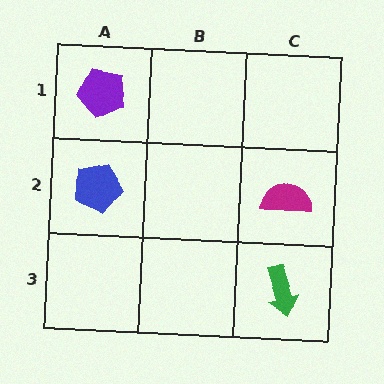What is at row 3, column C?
A green arrow.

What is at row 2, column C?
A magenta semicircle.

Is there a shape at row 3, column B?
No, that cell is empty.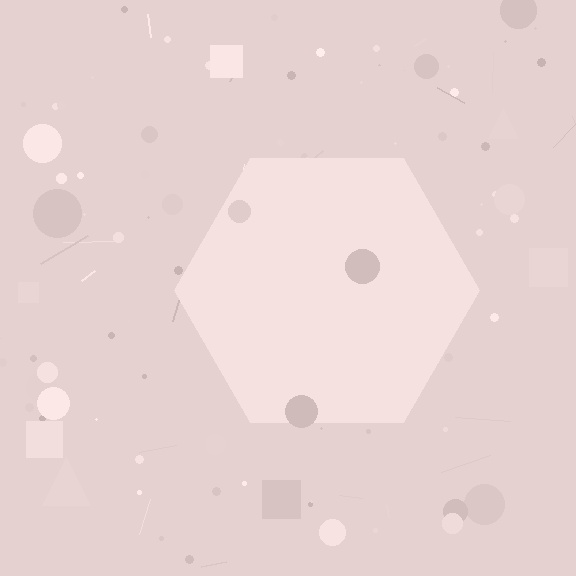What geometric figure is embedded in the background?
A hexagon is embedded in the background.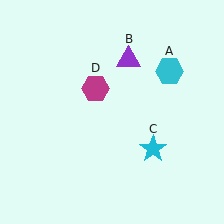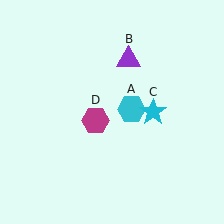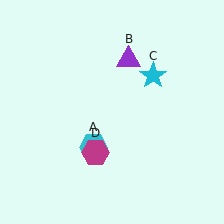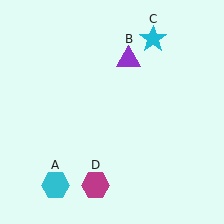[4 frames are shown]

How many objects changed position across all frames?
3 objects changed position: cyan hexagon (object A), cyan star (object C), magenta hexagon (object D).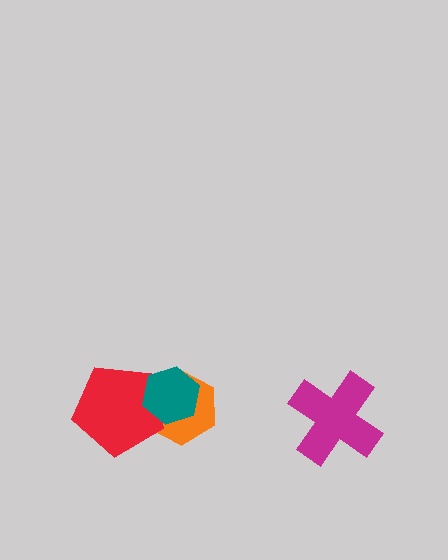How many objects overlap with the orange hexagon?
2 objects overlap with the orange hexagon.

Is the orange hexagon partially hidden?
Yes, it is partially covered by another shape.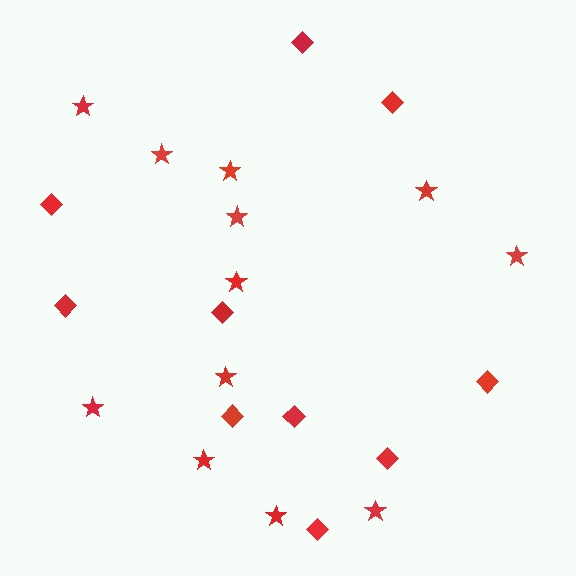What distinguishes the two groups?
There are 2 groups: one group of diamonds (10) and one group of stars (12).